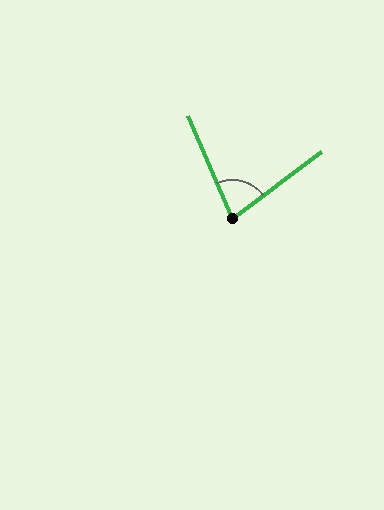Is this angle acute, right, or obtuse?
It is acute.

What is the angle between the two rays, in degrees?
Approximately 76 degrees.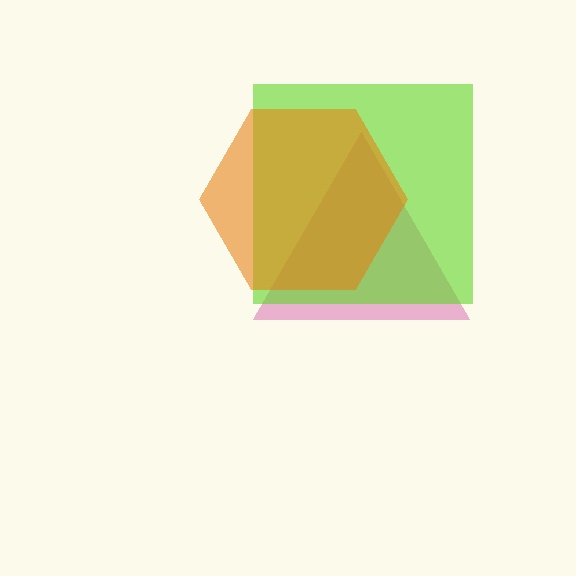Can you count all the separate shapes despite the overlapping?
Yes, there are 3 separate shapes.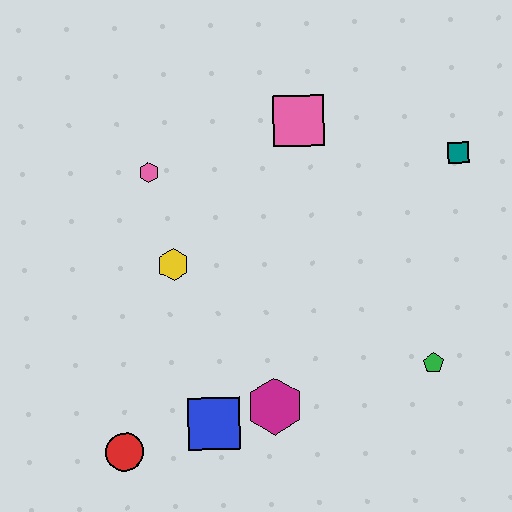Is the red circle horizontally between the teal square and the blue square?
No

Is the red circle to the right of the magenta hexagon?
No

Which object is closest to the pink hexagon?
The yellow hexagon is closest to the pink hexagon.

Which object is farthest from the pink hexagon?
The green pentagon is farthest from the pink hexagon.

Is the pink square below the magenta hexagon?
No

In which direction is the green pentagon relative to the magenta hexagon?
The green pentagon is to the right of the magenta hexagon.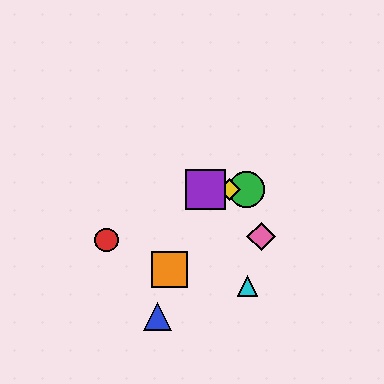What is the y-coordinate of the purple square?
The purple square is at y≈189.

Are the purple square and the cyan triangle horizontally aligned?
No, the purple square is at y≈189 and the cyan triangle is at y≈286.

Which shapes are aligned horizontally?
The green circle, the yellow diamond, the purple square are aligned horizontally.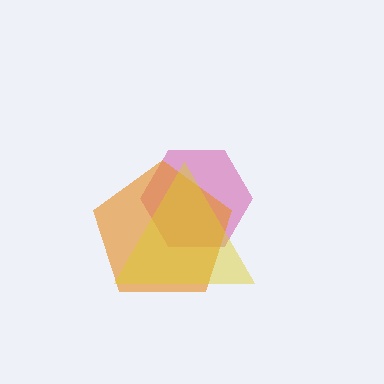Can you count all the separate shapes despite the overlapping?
Yes, there are 3 separate shapes.